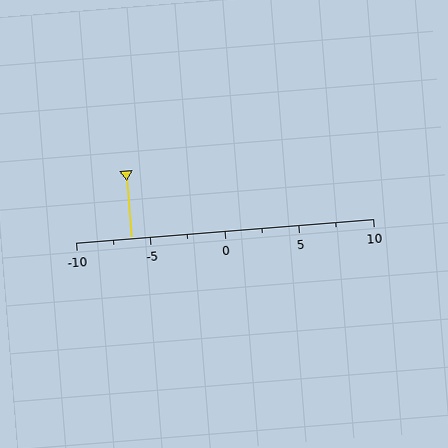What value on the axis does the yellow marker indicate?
The marker indicates approximately -6.2.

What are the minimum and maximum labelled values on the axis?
The axis runs from -10 to 10.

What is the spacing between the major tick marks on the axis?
The major ticks are spaced 5 apart.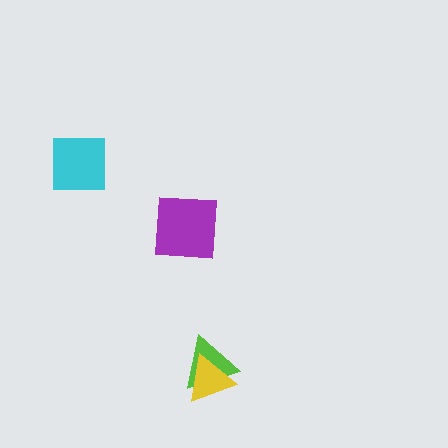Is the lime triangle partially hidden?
Yes, it is partially covered by another shape.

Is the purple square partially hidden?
No, no other shape covers it.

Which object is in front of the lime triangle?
The yellow triangle is in front of the lime triangle.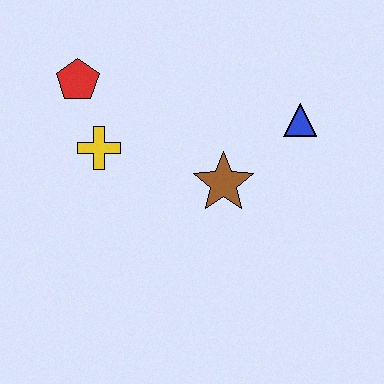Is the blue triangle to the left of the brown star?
No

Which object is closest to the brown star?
The blue triangle is closest to the brown star.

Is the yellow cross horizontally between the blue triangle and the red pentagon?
Yes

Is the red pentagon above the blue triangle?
Yes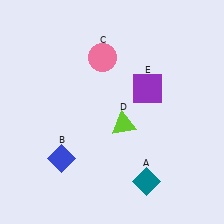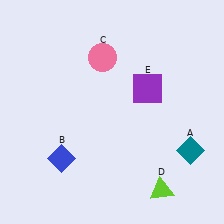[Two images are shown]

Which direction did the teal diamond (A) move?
The teal diamond (A) moved right.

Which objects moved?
The objects that moved are: the teal diamond (A), the lime triangle (D).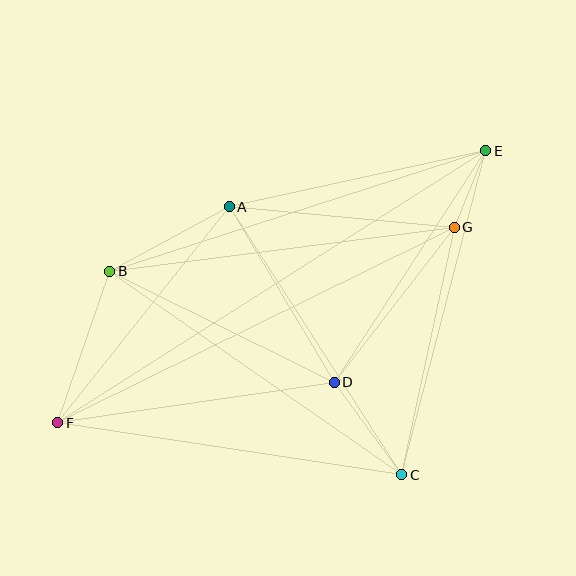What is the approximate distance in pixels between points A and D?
The distance between A and D is approximately 205 pixels.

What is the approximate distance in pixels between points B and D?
The distance between B and D is approximately 250 pixels.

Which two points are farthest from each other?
Points E and F are farthest from each other.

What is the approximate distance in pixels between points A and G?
The distance between A and G is approximately 226 pixels.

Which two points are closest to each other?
Points E and G are closest to each other.